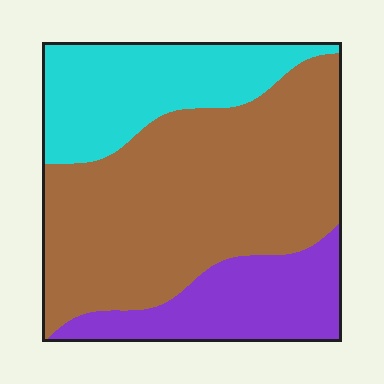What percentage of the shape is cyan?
Cyan covers 24% of the shape.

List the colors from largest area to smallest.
From largest to smallest: brown, cyan, purple.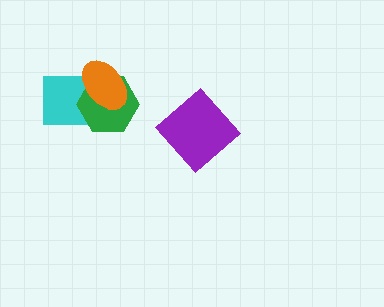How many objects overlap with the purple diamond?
0 objects overlap with the purple diamond.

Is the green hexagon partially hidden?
Yes, it is partially covered by another shape.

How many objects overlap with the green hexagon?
2 objects overlap with the green hexagon.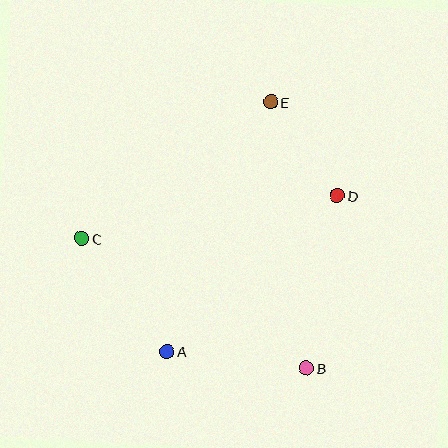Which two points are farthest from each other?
Points A and E are farthest from each other.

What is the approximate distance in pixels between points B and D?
The distance between B and D is approximately 175 pixels.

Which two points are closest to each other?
Points D and E are closest to each other.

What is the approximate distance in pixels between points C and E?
The distance between C and E is approximately 233 pixels.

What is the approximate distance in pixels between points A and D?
The distance between A and D is approximately 231 pixels.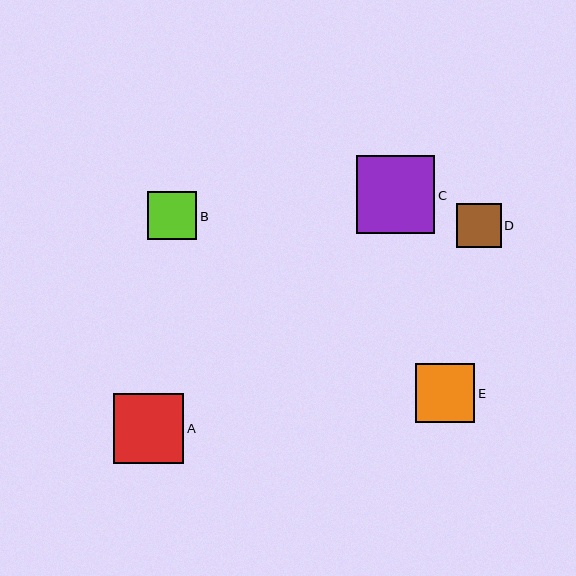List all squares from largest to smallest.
From largest to smallest: C, A, E, B, D.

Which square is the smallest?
Square D is the smallest with a size of approximately 45 pixels.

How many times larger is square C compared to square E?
Square C is approximately 1.3 times the size of square E.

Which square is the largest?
Square C is the largest with a size of approximately 78 pixels.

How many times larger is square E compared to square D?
Square E is approximately 1.3 times the size of square D.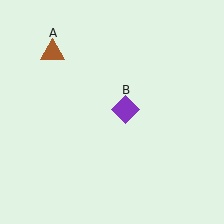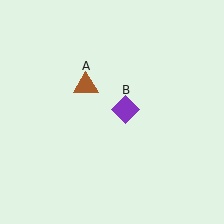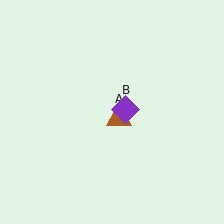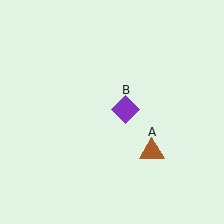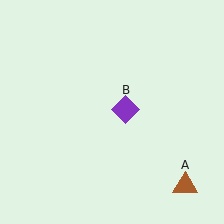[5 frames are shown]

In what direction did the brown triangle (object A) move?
The brown triangle (object A) moved down and to the right.